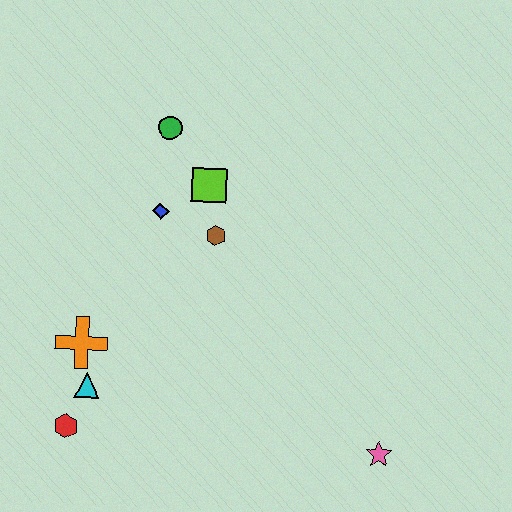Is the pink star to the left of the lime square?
No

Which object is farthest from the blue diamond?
The pink star is farthest from the blue diamond.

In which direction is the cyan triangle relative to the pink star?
The cyan triangle is to the left of the pink star.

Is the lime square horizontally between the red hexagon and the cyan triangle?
No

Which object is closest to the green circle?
The lime square is closest to the green circle.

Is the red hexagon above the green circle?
No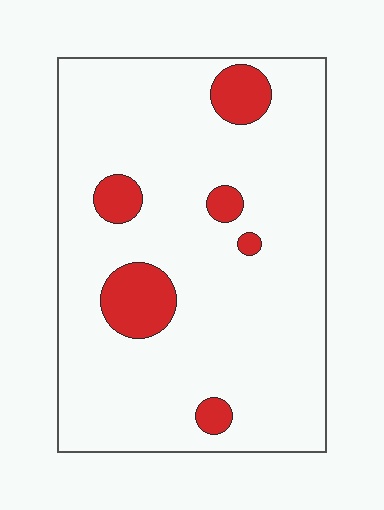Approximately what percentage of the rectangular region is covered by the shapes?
Approximately 10%.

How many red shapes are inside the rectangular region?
6.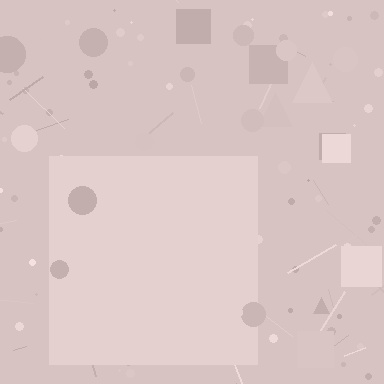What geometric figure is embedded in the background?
A square is embedded in the background.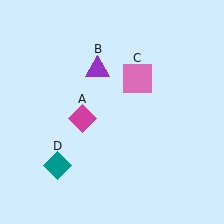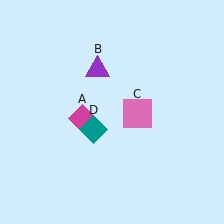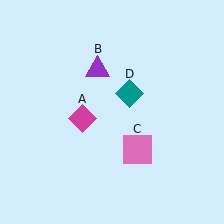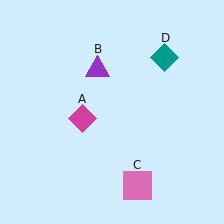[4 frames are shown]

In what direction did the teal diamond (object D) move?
The teal diamond (object D) moved up and to the right.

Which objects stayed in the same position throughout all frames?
Magenta diamond (object A) and purple triangle (object B) remained stationary.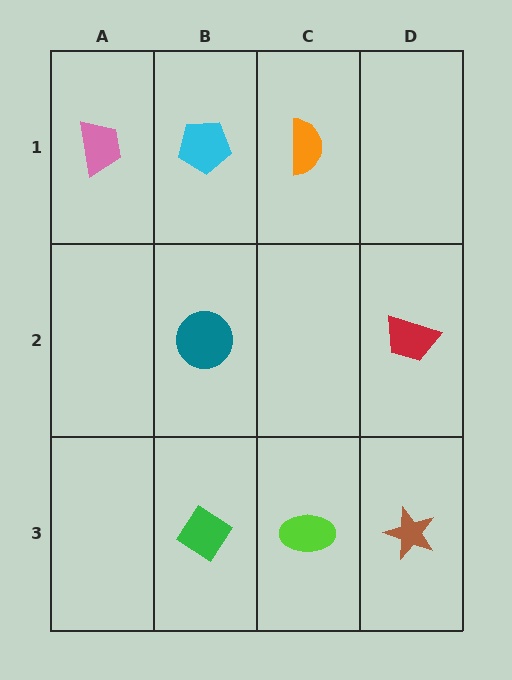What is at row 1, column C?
An orange semicircle.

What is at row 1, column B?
A cyan pentagon.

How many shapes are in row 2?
2 shapes.